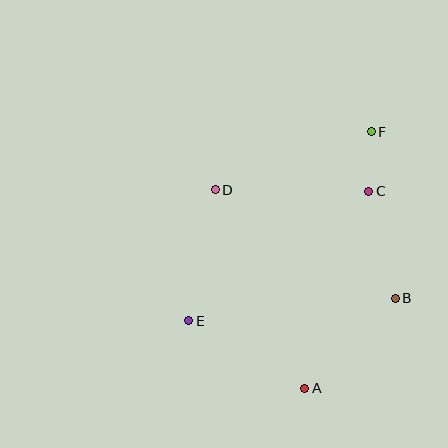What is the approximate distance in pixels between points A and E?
The distance between A and E is approximately 134 pixels.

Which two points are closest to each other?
Points C and F are closest to each other.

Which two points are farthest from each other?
Points A and F are farthest from each other.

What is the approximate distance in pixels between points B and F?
The distance between B and F is approximately 168 pixels.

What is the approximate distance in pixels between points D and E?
The distance between D and E is approximately 133 pixels.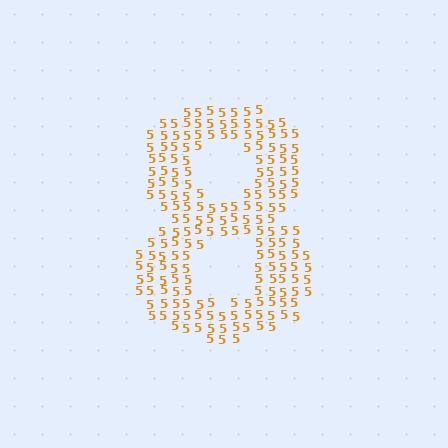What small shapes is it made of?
It is made of small digit 5's.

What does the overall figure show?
The overall figure shows the digit 8.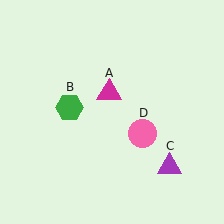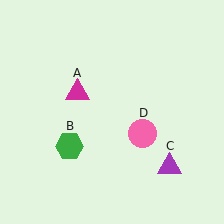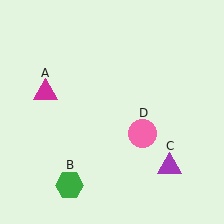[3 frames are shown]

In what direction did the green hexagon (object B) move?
The green hexagon (object B) moved down.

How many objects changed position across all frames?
2 objects changed position: magenta triangle (object A), green hexagon (object B).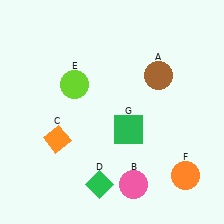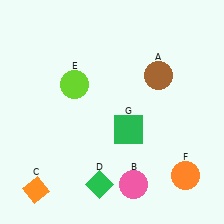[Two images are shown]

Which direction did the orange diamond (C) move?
The orange diamond (C) moved down.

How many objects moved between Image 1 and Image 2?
1 object moved between the two images.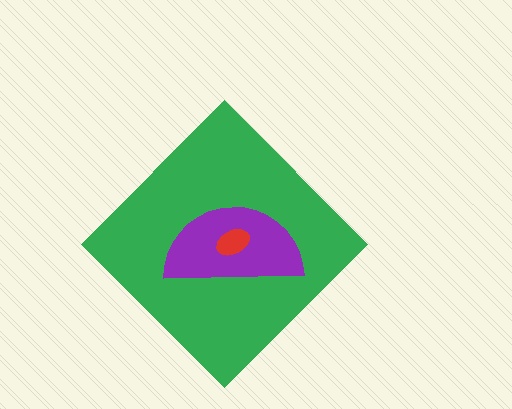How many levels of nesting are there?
3.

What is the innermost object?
The red ellipse.